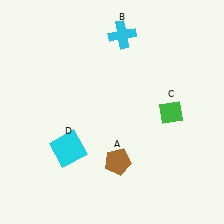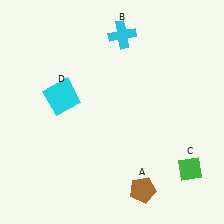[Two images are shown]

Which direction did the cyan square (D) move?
The cyan square (D) moved up.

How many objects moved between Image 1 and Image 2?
3 objects moved between the two images.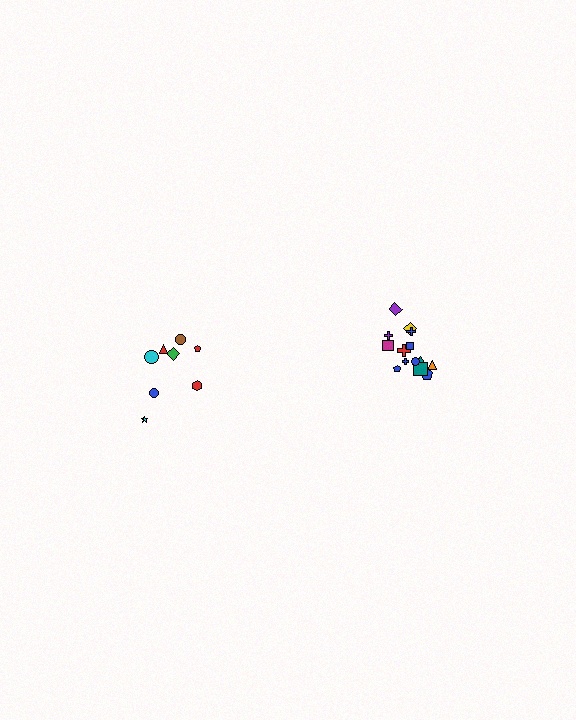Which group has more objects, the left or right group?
The right group.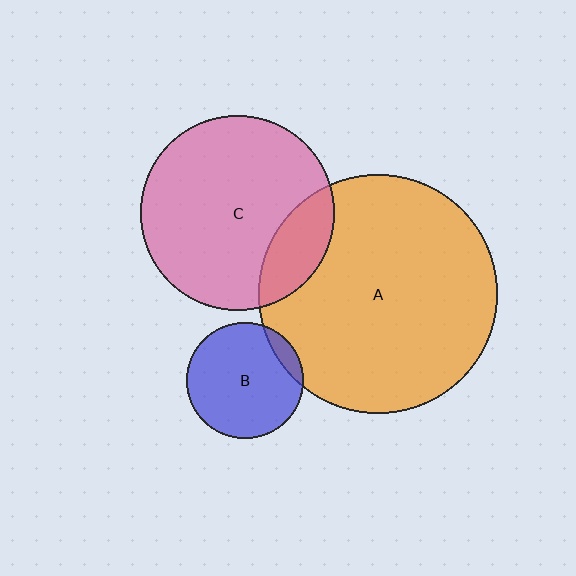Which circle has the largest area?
Circle A (orange).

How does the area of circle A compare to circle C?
Approximately 1.5 times.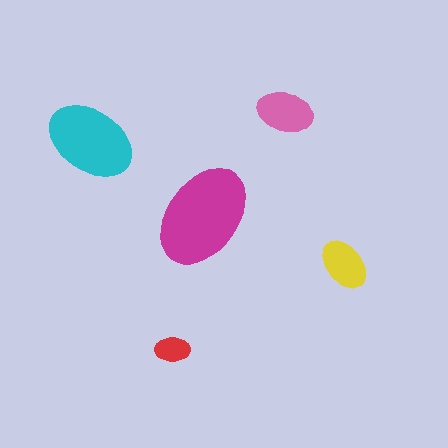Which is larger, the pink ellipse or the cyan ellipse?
The cyan one.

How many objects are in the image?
There are 5 objects in the image.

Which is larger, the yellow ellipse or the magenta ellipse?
The magenta one.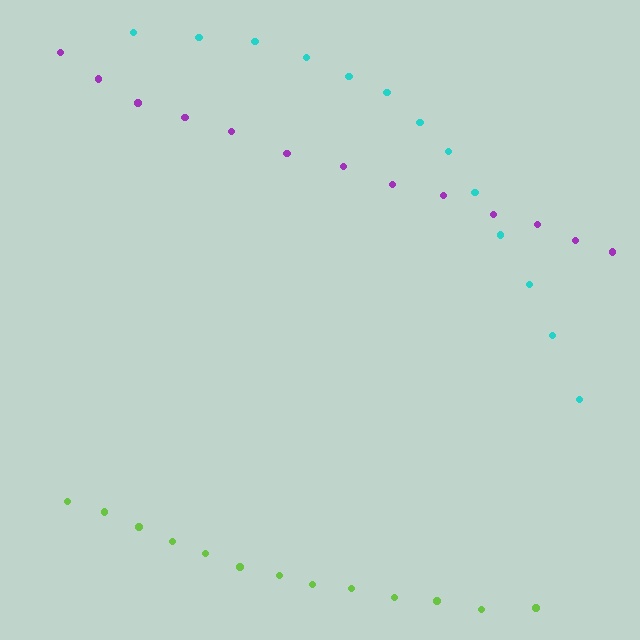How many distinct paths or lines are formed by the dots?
There are 3 distinct paths.